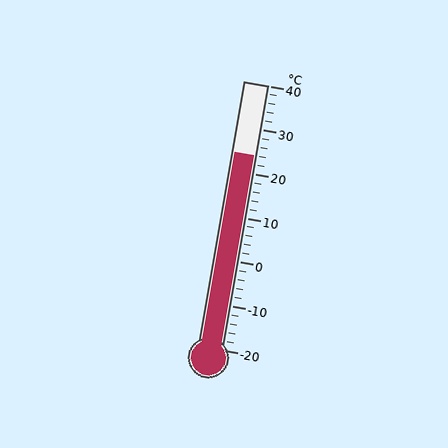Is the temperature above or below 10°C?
The temperature is above 10°C.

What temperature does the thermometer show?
The thermometer shows approximately 24°C.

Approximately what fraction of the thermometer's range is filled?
The thermometer is filled to approximately 75% of its range.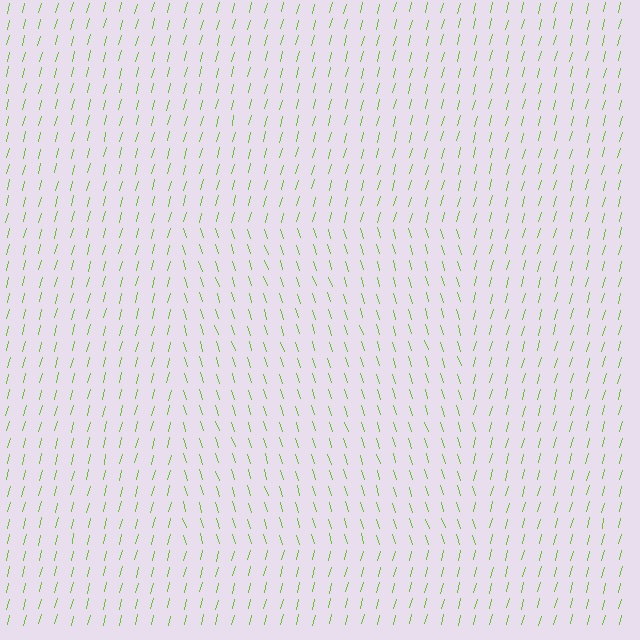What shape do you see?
I see a rectangle.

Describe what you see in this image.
The image is filled with small lime line segments. A rectangle region in the image has lines oriented differently from the surrounding lines, creating a visible texture boundary.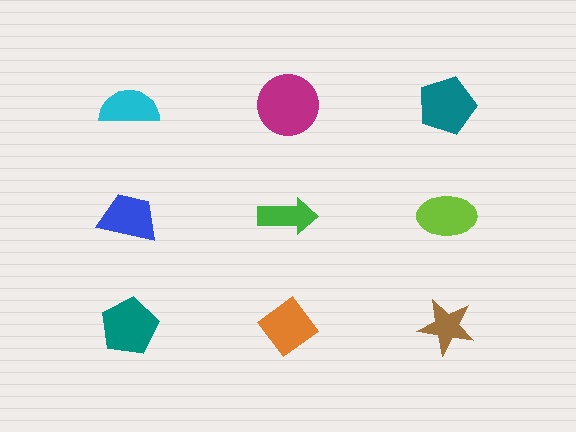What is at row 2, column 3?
A lime ellipse.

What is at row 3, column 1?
A teal pentagon.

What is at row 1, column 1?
A cyan semicircle.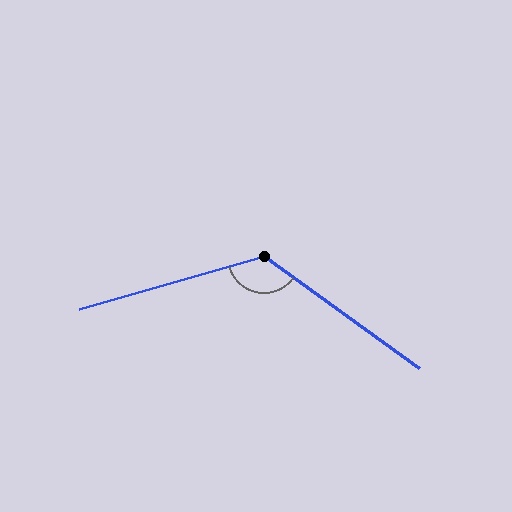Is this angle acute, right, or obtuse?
It is obtuse.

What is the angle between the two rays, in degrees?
Approximately 128 degrees.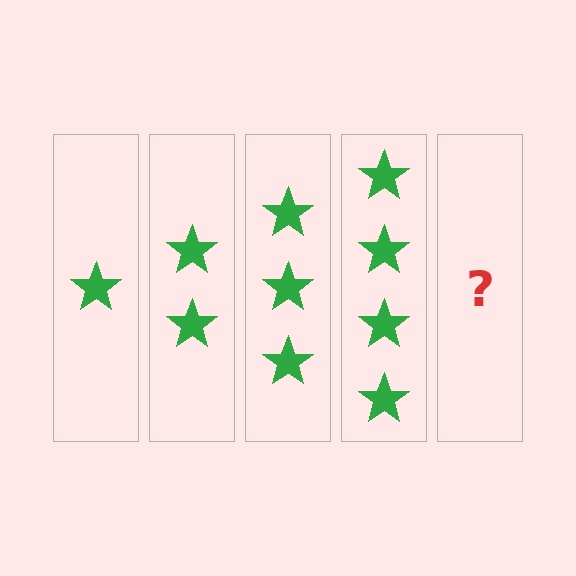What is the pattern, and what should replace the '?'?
The pattern is that each step adds one more star. The '?' should be 5 stars.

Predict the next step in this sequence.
The next step is 5 stars.